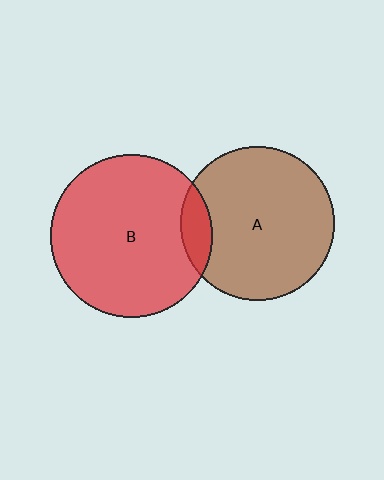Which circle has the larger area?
Circle B (red).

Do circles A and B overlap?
Yes.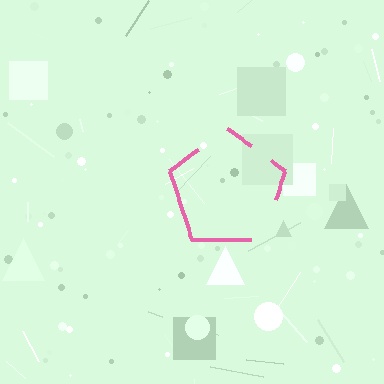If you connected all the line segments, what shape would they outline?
They would outline a pentagon.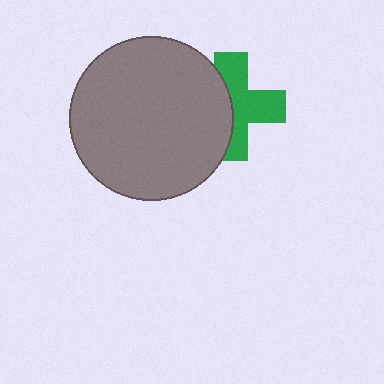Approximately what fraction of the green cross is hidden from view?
Roughly 43% of the green cross is hidden behind the gray circle.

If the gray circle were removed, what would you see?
You would see the complete green cross.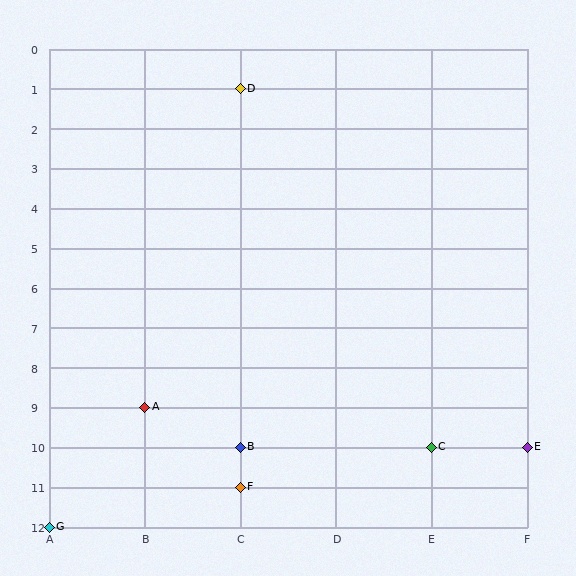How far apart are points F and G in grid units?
Points F and G are 2 columns and 1 row apart (about 2.2 grid units diagonally).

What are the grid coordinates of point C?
Point C is at grid coordinates (E, 10).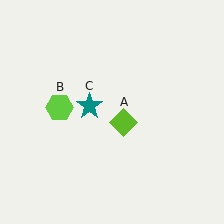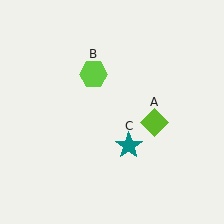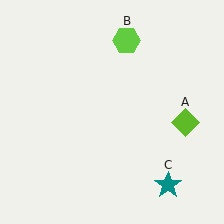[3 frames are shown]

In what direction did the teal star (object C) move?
The teal star (object C) moved down and to the right.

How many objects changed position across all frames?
3 objects changed position: lime diamond (object A), lime hexagon (object B), teal star (object C).